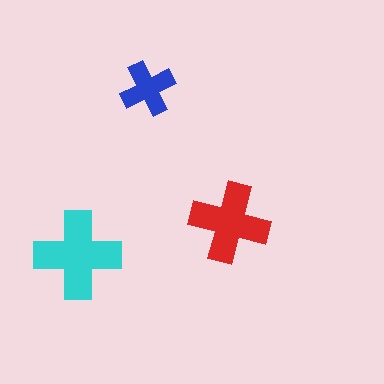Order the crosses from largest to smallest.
the cyan one, the red one, the blue one.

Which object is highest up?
The blue cross is topmost.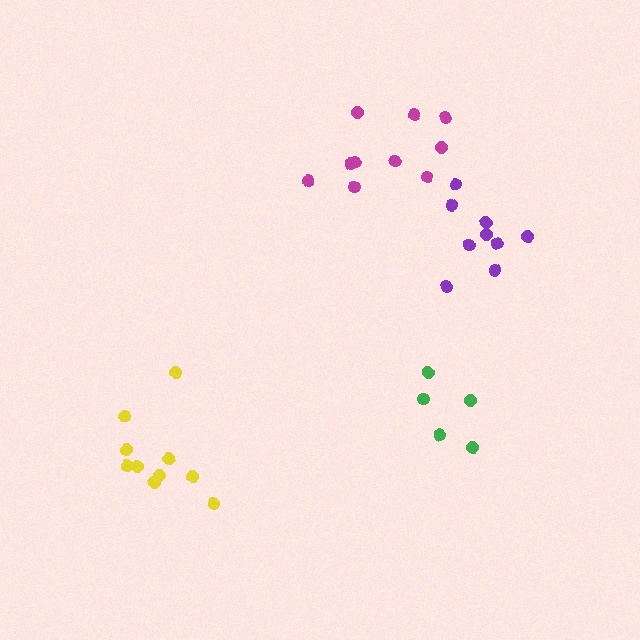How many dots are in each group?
Group 1: 5 dots, Group 2: 10 dots, Group 3: 10 dots, Group 4: 9 dots (34 total).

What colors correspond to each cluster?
The clusters are colored: green, yellow, magenta, purple.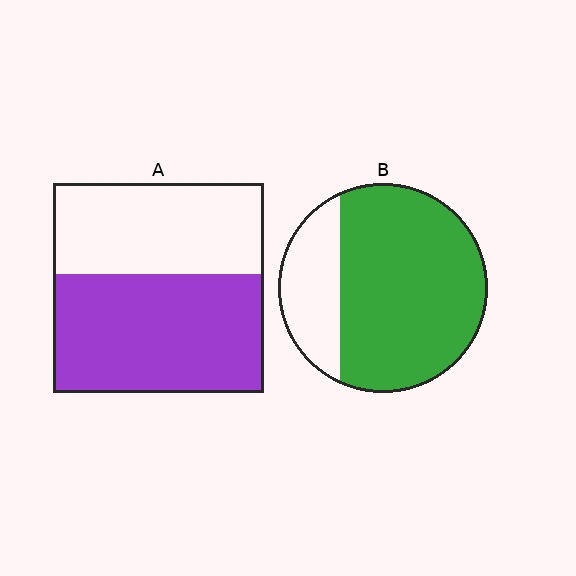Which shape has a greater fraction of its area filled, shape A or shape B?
Shape B.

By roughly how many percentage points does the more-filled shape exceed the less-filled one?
By roughly 20 percentage points (B over A).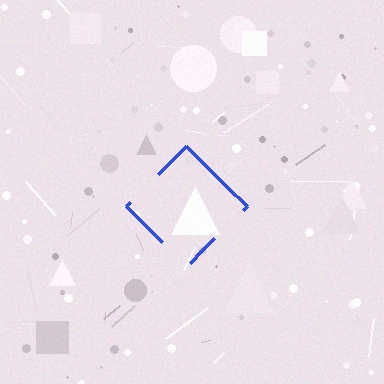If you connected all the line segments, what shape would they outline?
They would outline a diamond.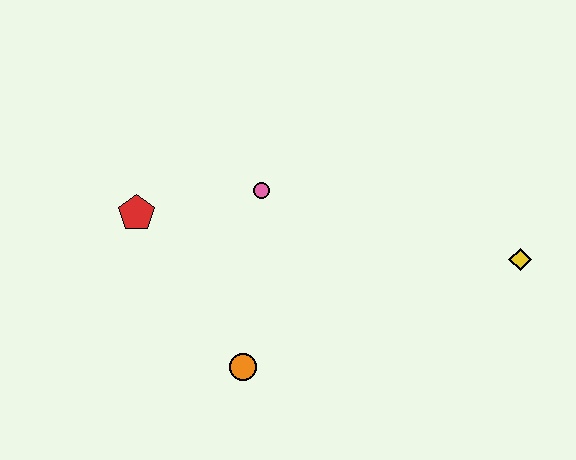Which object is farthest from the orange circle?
The yellow diamond is farthest from the orange circle.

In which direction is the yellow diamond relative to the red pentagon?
The yellow diamond is to the right of the red pentagon.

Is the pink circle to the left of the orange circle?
No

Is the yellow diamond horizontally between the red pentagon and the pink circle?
No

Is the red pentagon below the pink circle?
Yes